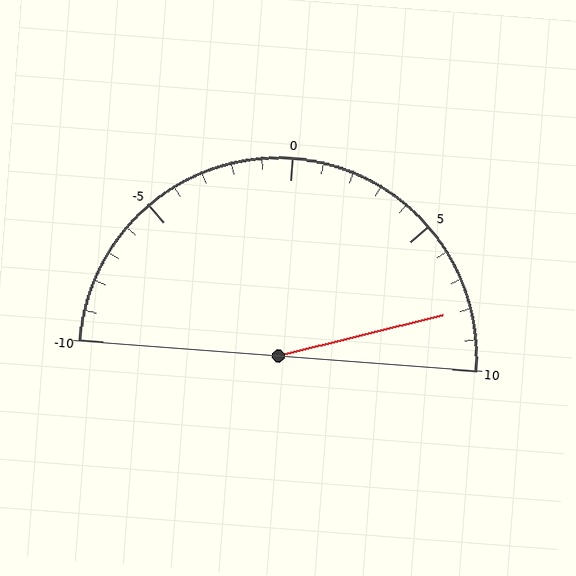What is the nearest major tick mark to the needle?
The nearest major tick mark is 10.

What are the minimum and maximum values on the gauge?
The gauge ranges from -10 to 10.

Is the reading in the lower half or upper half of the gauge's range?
The reading is in the upper half of the range (-10 to 10).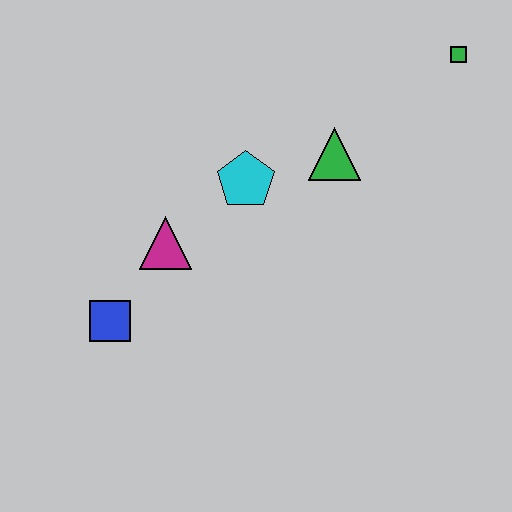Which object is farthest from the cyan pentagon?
The green square is farthest from the cyan pentagon.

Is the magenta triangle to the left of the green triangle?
Yes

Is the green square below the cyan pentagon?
No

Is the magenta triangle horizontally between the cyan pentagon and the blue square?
Yes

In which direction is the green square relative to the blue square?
The green square is to the right of the blue square.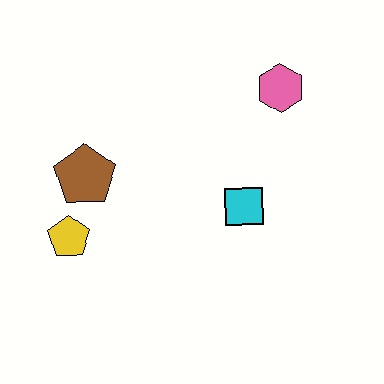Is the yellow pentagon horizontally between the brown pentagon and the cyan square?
No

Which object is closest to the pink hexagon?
The cyan square is closest to the pink hexagon.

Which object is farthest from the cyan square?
The yellow pentagon is farthest from the cyan square.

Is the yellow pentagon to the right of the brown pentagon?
No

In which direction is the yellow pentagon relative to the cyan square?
The yellow pentagon is to the left of the cyan square.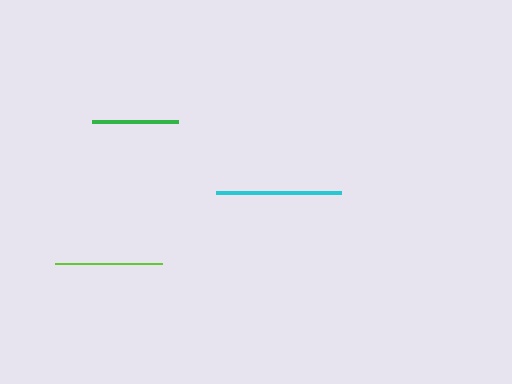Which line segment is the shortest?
The green line is the shortest at approximately 85 pixels.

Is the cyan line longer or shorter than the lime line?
The cyan line is longer than the lime line.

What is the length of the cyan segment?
The cyan segment is approximately 125 pixels long.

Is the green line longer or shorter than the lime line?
The lime line is longer than the green line.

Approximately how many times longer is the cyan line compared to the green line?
The cyan line is approximately 1.5 times the length of the green line.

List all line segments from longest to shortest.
From longest to shortest: cyan, lime, green.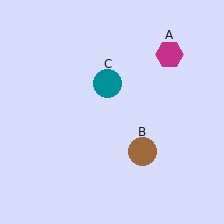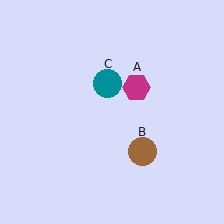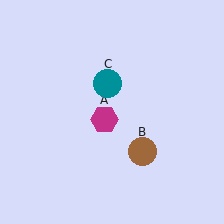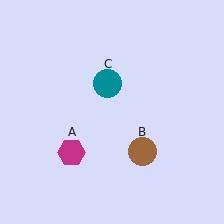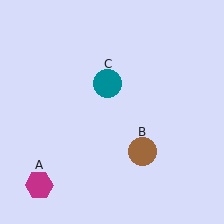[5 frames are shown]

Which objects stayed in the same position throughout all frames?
Brown circle (object B) and teal circle (object C) remained stationary.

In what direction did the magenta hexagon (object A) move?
The magenta hexagon (object A) moved down and to the left.